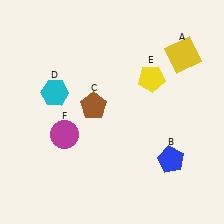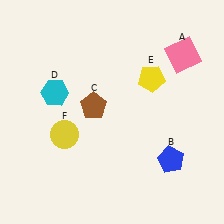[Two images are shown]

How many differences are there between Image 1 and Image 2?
There are 2 differences between the two images.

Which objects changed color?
A changed from yellow to pink. F changed from magenta to yellow.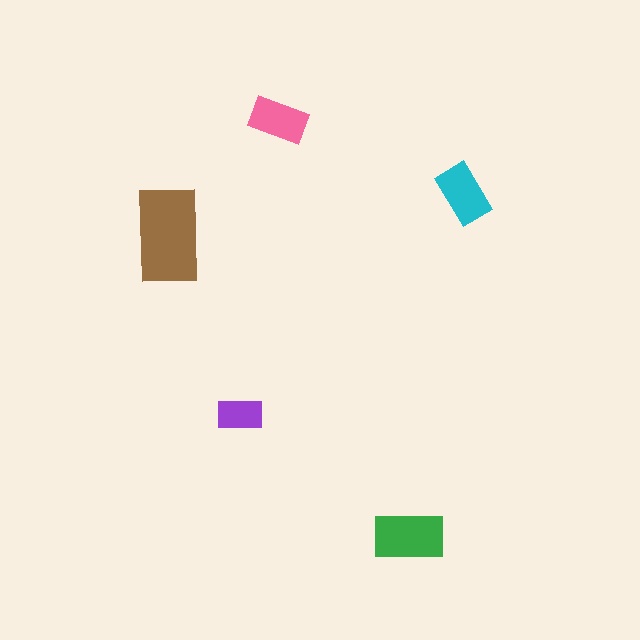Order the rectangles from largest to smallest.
the brown one, the green one, the cyan one, the pink one, the purple one.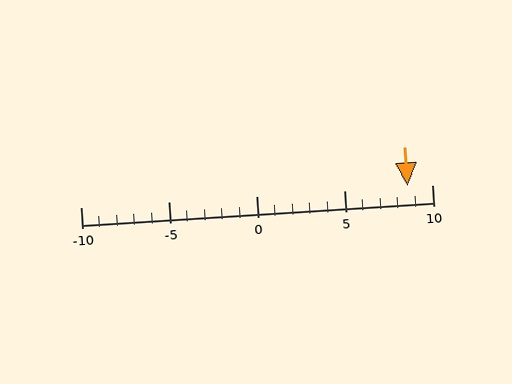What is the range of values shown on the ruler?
The ruler shows values from -10 to 10.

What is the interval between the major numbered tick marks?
The major tick marks are spaced 5 units apart.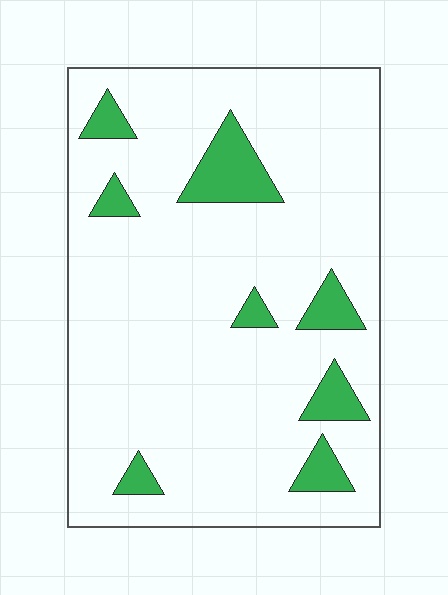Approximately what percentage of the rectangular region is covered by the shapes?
Approximately 10%.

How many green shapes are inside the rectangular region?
8.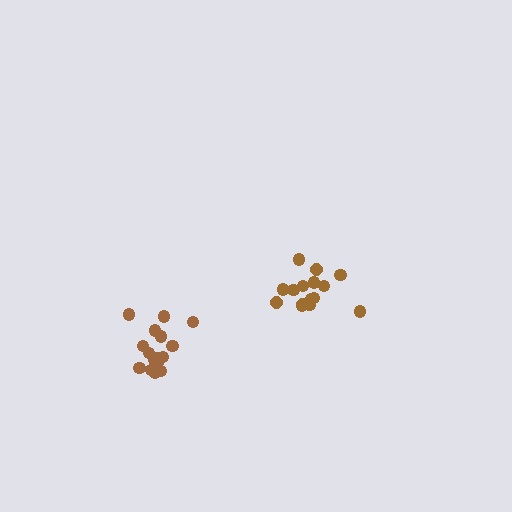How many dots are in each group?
Group 1: 15 dots, Group 2: 16 dots (31 total).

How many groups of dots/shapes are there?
There are 2 groups.